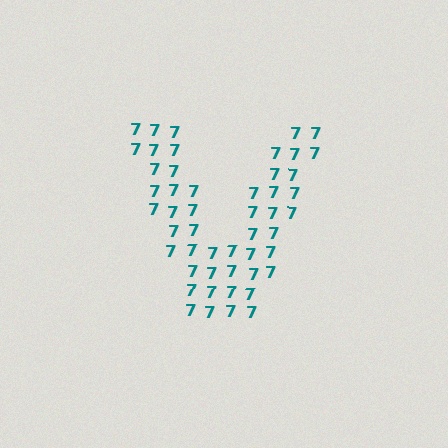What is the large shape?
The large shape is the letter V.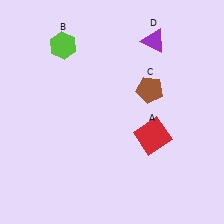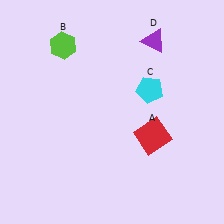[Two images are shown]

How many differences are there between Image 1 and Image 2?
There is 1 difference between the two images.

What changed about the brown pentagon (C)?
In Image 1, C is brown. In Image 2, it changed to cyan.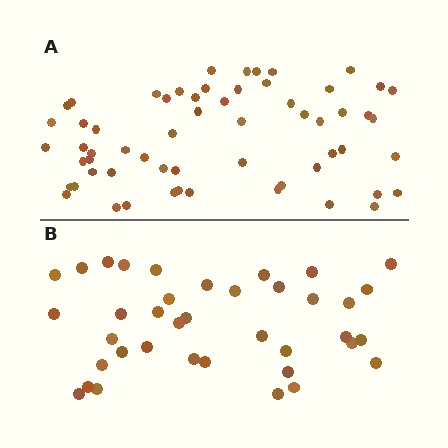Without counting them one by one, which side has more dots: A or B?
Region A (the top region) has more dots.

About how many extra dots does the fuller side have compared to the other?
Region A has approximately 20 more dots than region B.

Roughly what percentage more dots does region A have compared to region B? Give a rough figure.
About 60% more.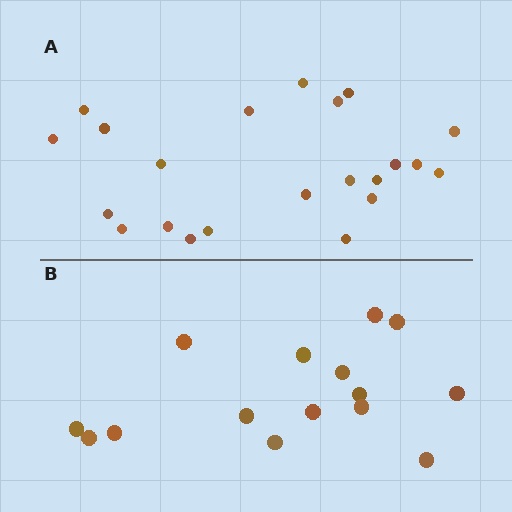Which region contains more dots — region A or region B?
Region A (the top region) has more dots.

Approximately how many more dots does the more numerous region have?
Region A has roughly 8 or so more dots than region B.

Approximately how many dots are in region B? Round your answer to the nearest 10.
About 20 dots. (The exact count is 15, which rounds to 20.)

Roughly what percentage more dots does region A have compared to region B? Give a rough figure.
About 45% more.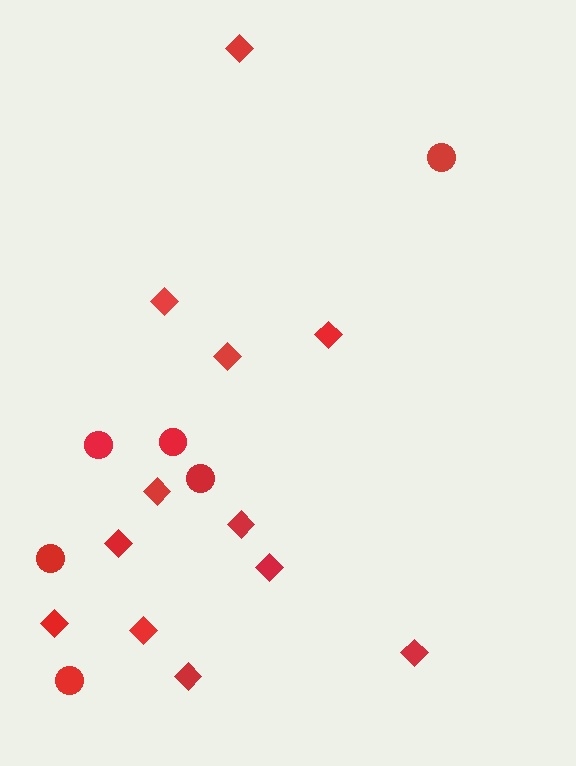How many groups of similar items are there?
There are 2 groups: one group of diamonds (12) and one group of circles (6).